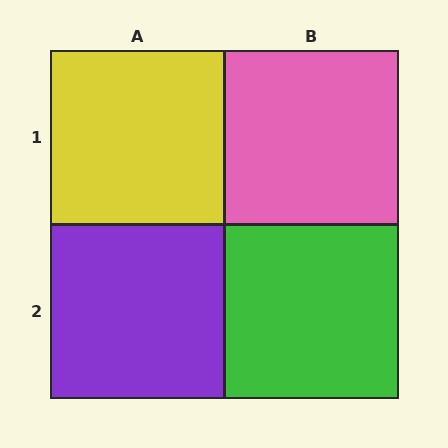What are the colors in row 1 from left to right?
Yellow, pink.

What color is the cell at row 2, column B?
Green.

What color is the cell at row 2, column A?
Purple.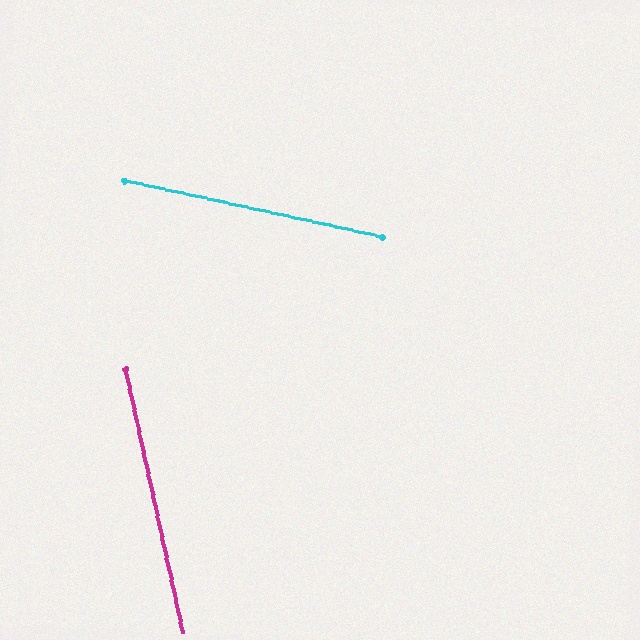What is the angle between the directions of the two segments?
Approximately 65 degrees.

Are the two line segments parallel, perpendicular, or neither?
Neither parallel nor perpendicular — they differ by about 65°.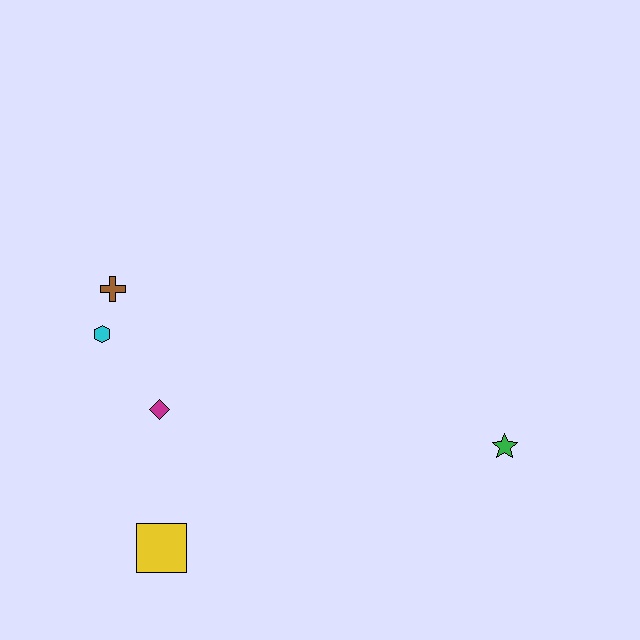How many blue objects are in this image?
There are no blue objects.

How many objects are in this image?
There are 5 objects.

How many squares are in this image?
There is 1 square.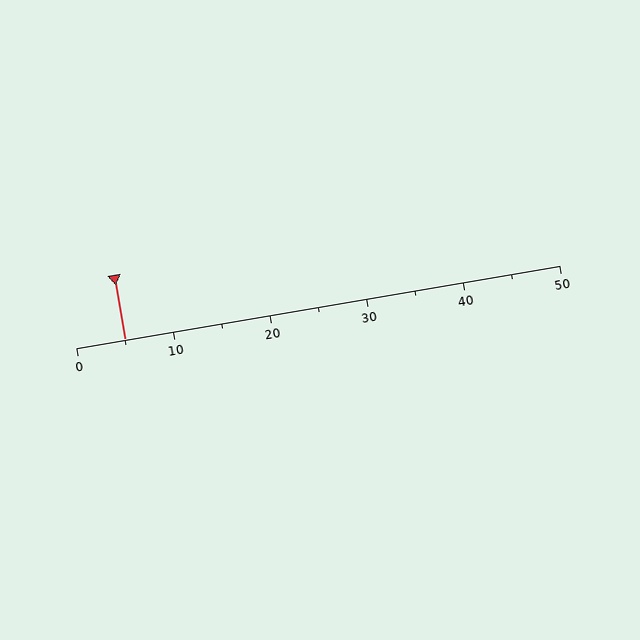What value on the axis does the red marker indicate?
The marker indicates approximately 5.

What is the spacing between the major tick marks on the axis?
The major ticks are spaced 10 apart.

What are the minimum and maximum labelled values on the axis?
The axis runs from 0 to 50.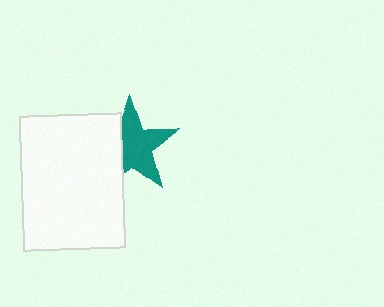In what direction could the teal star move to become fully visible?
The teal star could move right. That would shift it out from behind the white rectangle entirely.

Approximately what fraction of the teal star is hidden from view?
Roughly 34% of the teal star is hidden behind the white rectangle.